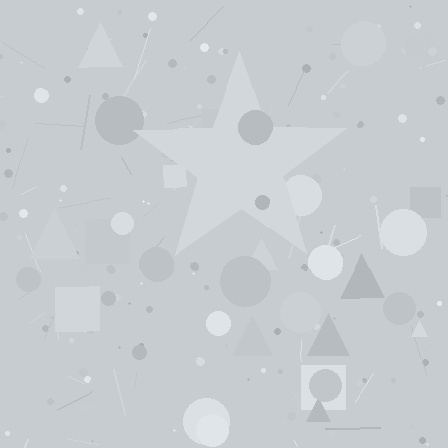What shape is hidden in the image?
A star is hidden in the image.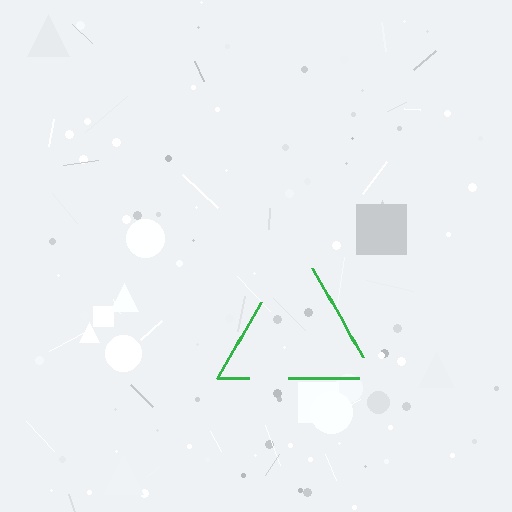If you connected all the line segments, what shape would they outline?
They would outline a triangle.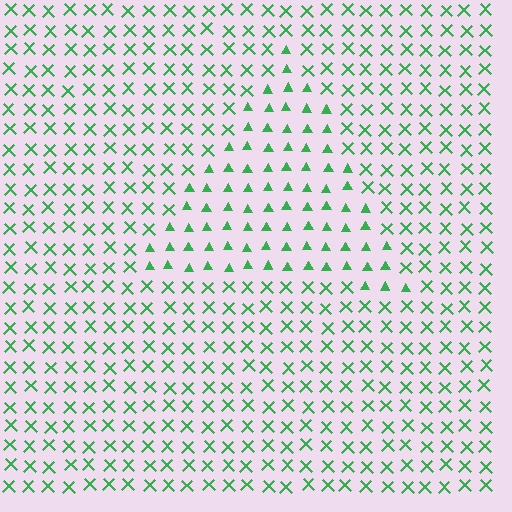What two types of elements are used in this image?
The image uses triangles inside the triangle region and X marks outside it.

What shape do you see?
I see a triangle.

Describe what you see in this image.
The image is filled with small green elements arranged in a uniform grid. A triangle-shaped region contains triangles, while the surrounding area contains X marks. The boundary is defined purely by the change in element shape.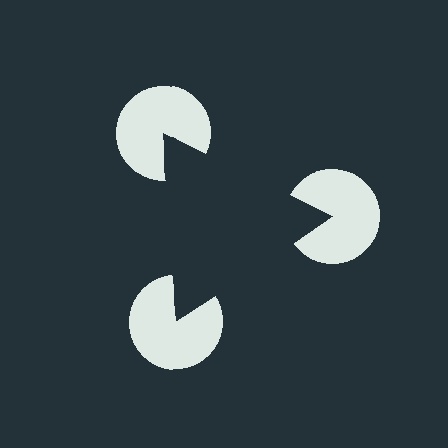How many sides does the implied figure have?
3 sides.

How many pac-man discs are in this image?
There are 3 — one at each vertex of the illusory triangle.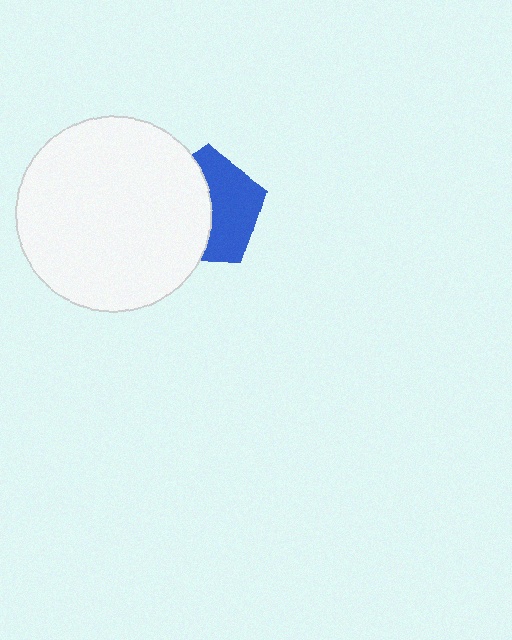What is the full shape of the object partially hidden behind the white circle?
The partially hidden object is a blue pentagon.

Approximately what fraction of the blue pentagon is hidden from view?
Roughly 51% of the blue pentagon is hidden behind the white circle.